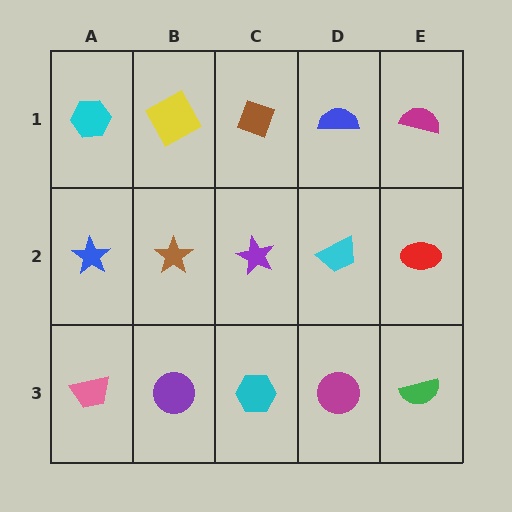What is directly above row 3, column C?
A purple star.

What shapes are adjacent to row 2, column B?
A yellow square (row 1, column B), a purple circle (row 3, column B), a blue star (row 2, column A), a purple star (row 2, column C).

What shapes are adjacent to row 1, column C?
A purple star (row 2, column C), a yellow square (row 1, column B), a blue semicircle (row 1, column D).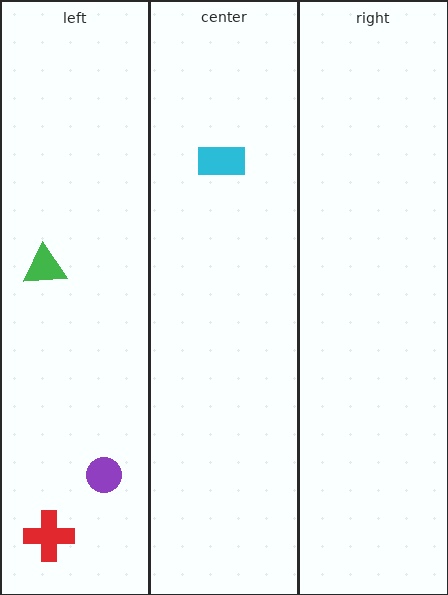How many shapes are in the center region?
1.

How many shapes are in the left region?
3.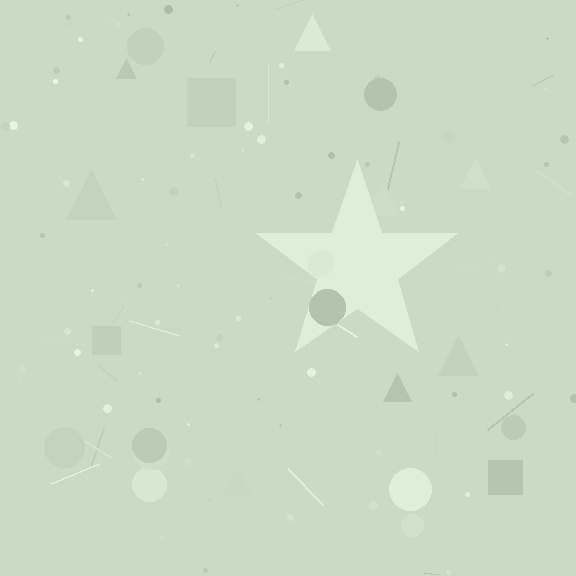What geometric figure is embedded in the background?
A star is embedded in the background.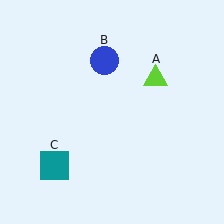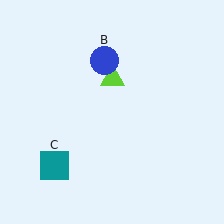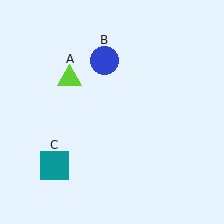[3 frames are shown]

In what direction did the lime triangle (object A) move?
The lime triangle (object A) moved left.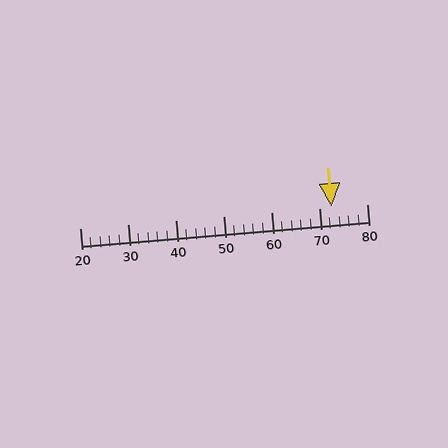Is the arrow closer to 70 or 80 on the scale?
The arrow is closer to 70.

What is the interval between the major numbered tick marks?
The major tick marks are spaced 10 units apart.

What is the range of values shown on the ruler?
The ruler shows values from 20 to 80.